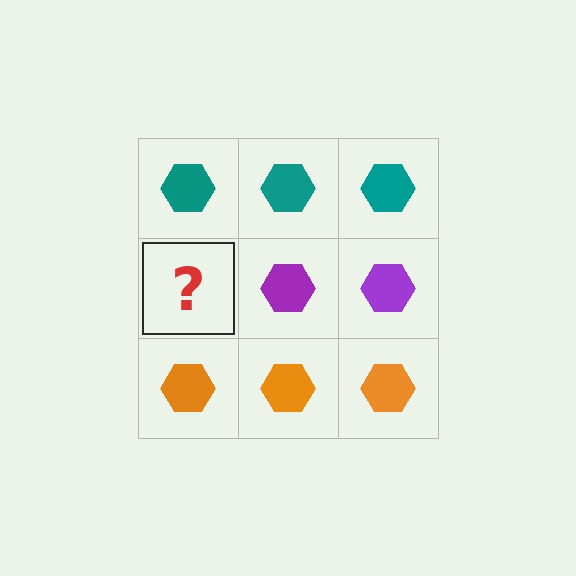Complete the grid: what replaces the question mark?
The question mark should be replaced with a purple hexagon.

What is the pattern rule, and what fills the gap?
The rule is that each row has a consistent color. The gap should be filled with a purple hexagon.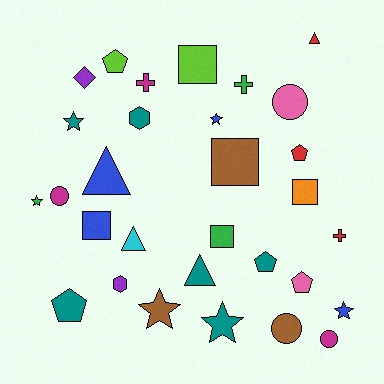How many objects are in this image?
There are 30 objects.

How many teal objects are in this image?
There are 6 teal objects.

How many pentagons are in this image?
There are 5 pentagons.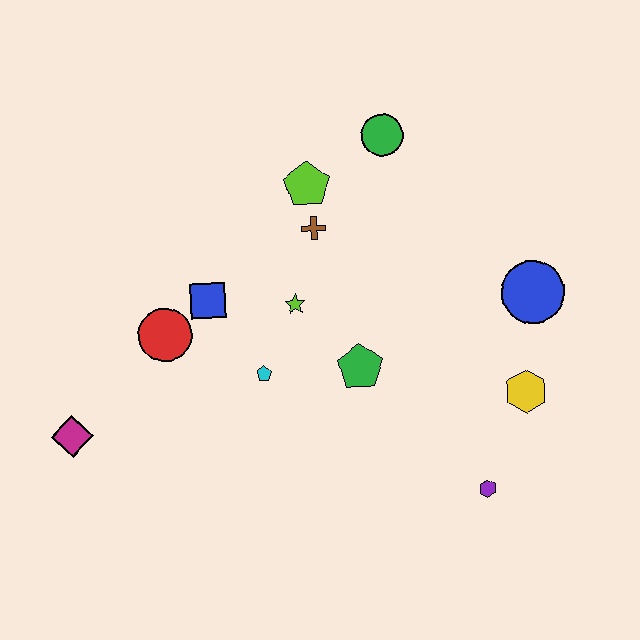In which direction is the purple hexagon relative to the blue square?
The purple hexagon is to the right of the blue square.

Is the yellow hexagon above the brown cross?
No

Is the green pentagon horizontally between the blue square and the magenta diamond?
No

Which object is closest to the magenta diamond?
The red circle is closest to the magenta diamond.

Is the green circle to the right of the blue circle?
No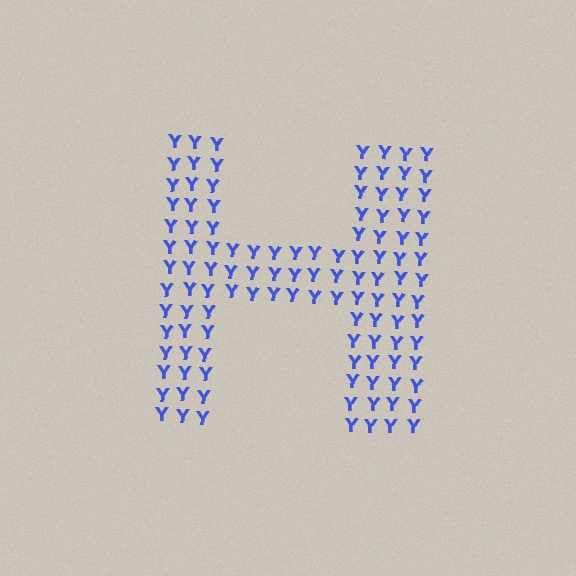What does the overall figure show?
The overall figure shows the letter H.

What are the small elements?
The small elements are letter Y's.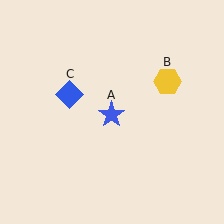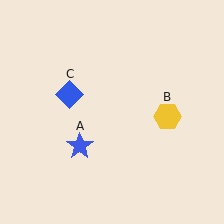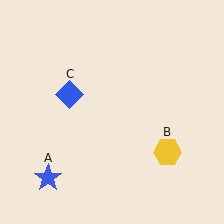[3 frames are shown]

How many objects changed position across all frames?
2 objects changed position: blue star (object A), yellow hexagon (object B).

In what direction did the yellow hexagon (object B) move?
The yellow hexagon (object B) moved down.